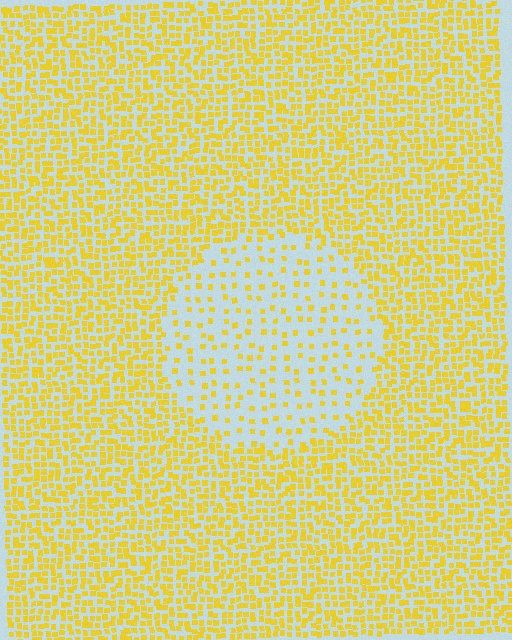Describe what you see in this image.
The image contains small yellow elements arranged at two different densities. A circle-shaped region is visible where the elements are less densely packed than the surrounding area.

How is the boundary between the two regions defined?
The boundary is defined by a change in element density (approximately 2.7x ratio). All elements are the same color, size, and shape.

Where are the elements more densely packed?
The elements are more densely packed outside the circle boundary.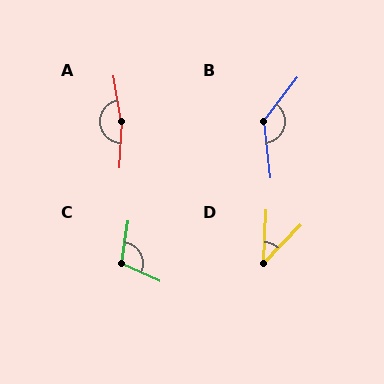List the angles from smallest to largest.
D (41°), C (105°), B (135°), A (168°).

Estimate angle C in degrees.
Approximately 105 degrees.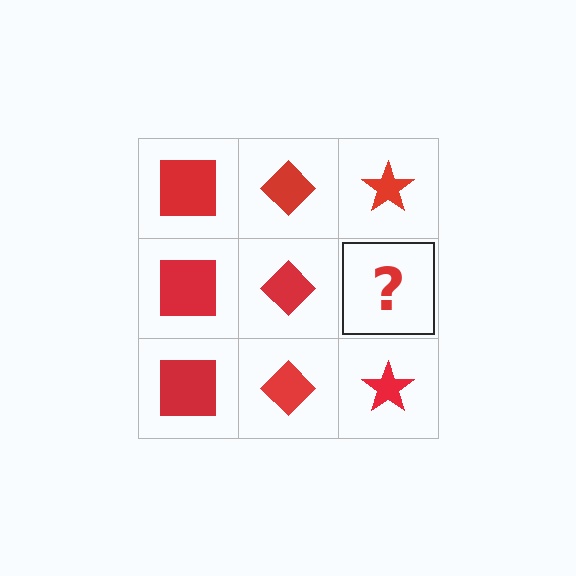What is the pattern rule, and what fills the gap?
The rule is that each column has a consistent shape. The gap should be filled with a red star.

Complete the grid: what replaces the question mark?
The question mark should be replaced with a red star.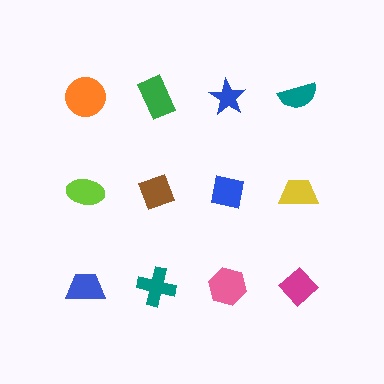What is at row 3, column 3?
A pink hexagon.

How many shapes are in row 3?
4 shapes.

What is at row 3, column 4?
A magenta diamond.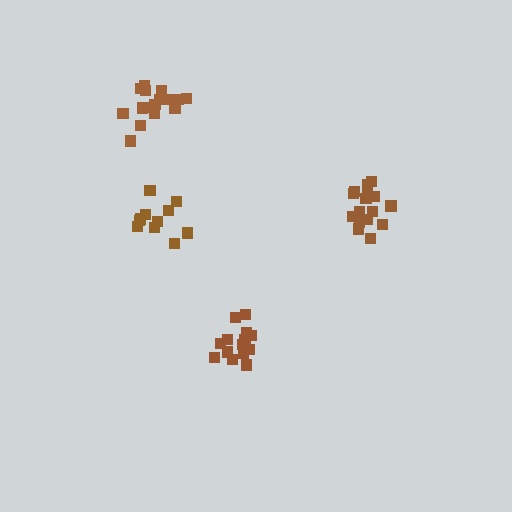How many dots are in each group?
Group 1: 11 dots, Group 2: 15 dots, Group 3: 16 dots, Group 4: 17 dots (59 total).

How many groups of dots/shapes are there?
There are 4 groups.